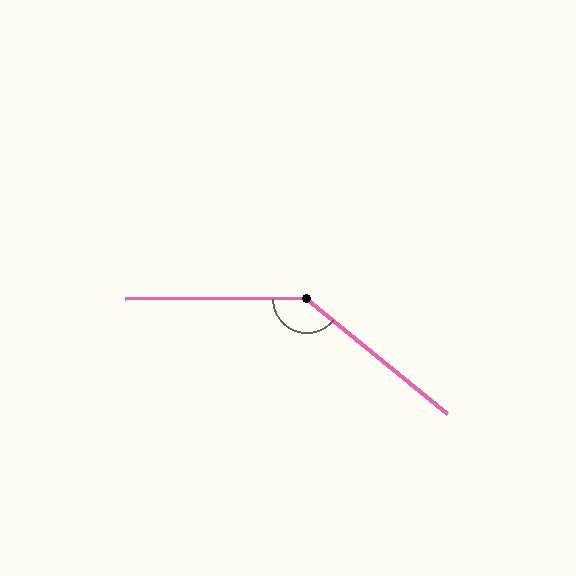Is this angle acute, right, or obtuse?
It is obtuse.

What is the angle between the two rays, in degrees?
Approximately 140 degrees.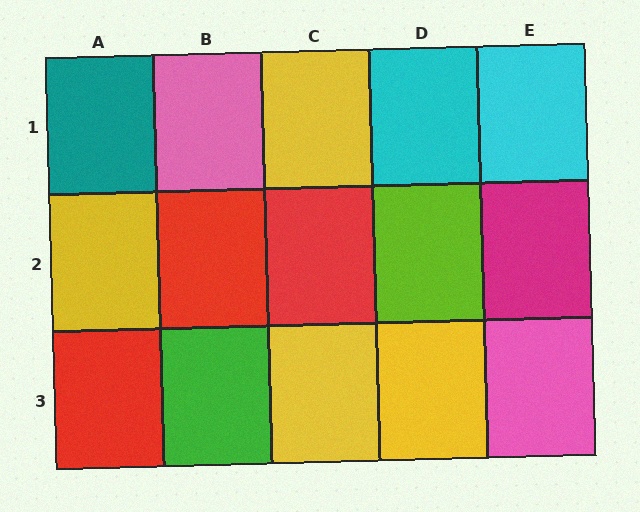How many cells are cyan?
2 cells are cyan.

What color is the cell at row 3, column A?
Red.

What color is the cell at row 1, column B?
Pink.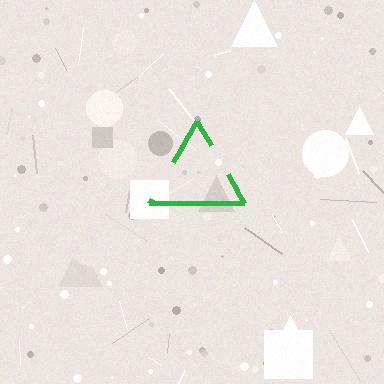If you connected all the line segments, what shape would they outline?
They would outline a triangle.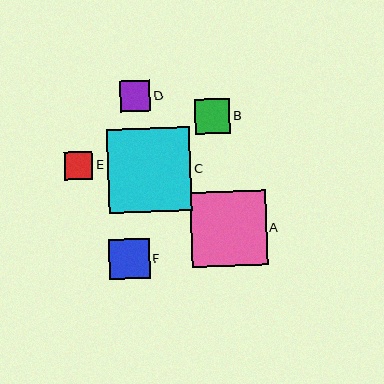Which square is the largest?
Square C is the largest with a size of approximately 83 pixels.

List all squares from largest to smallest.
From largest to smallest: C, A, F, B, D, E.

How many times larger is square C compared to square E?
Square C is approximately 3.0 times the size of square E.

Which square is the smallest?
Square E is the smallest with a size of approximately 28 pixels.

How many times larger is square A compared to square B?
Square A is approximately 2.1 times the size of square B.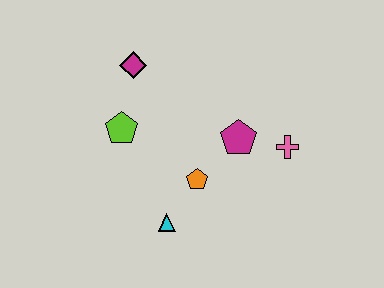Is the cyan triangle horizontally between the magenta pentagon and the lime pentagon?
Yes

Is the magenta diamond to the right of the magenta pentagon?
No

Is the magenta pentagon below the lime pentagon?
Yes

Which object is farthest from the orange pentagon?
The magenta diamond is farthest from the orange pentagon.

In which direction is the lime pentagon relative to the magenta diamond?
The lime pentagon is below the magenta diamond.